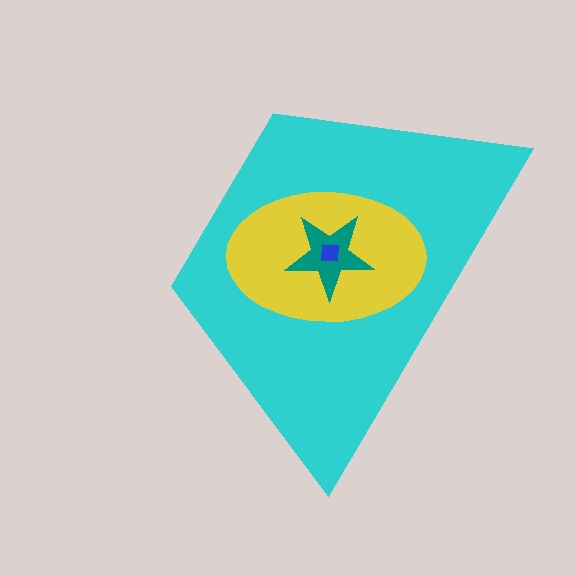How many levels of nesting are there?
4.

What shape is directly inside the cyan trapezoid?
The yellow ellipse.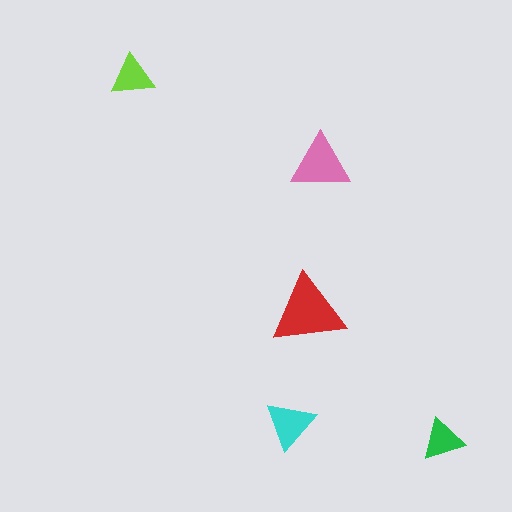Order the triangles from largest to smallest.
the red one, the pink one, the cyan one, the lime one, the green one.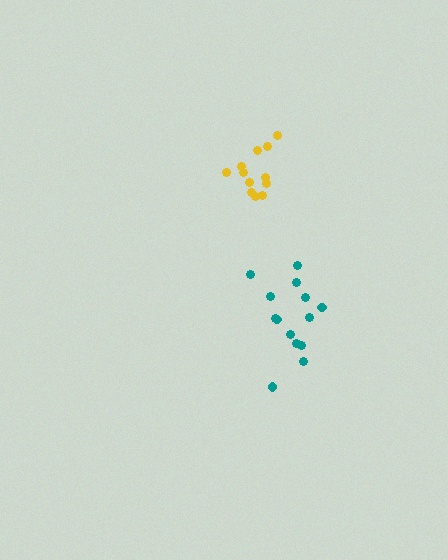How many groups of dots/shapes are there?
There are 2 groups.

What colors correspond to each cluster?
The clusters are colored: teal, yellow.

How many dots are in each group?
Group 1: 14 dots, Group 2: 12 dots (26 total).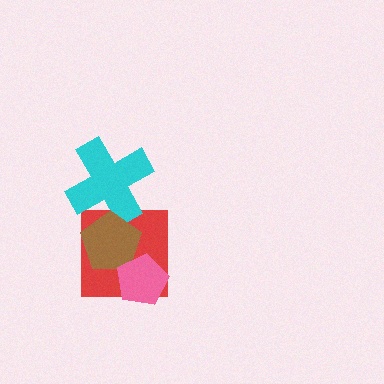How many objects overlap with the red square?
3 objects overlap with the red square.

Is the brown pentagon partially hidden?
Yes, it is partially covered by another shape.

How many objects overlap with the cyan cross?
2 objects overlap with the cyan cross.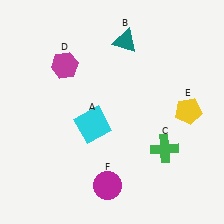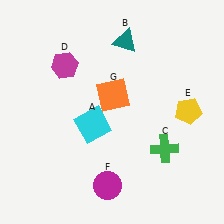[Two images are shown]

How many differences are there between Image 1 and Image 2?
There is 1 difference between the two images.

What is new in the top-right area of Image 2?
An orange square (G) was added in the top-right area of Image 2.